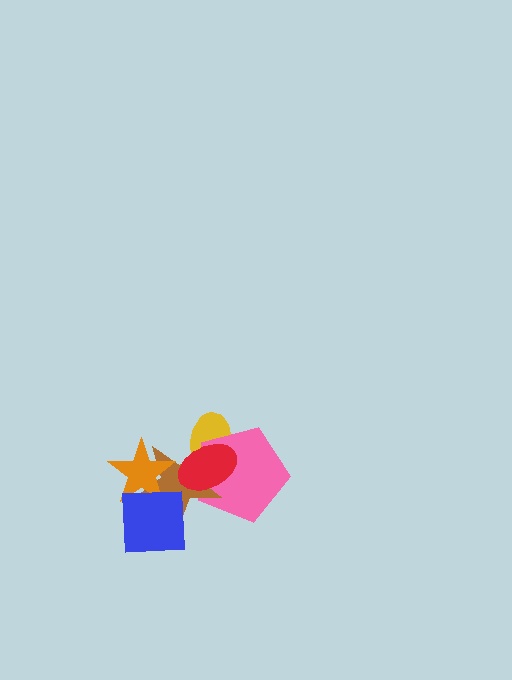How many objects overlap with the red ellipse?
3 objects overlap with the red ellipse.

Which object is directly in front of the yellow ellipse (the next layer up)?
The pink pentagon is directly in front of the yellow ellipse.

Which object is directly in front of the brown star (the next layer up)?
The red ellipse is directly in front of the brown star.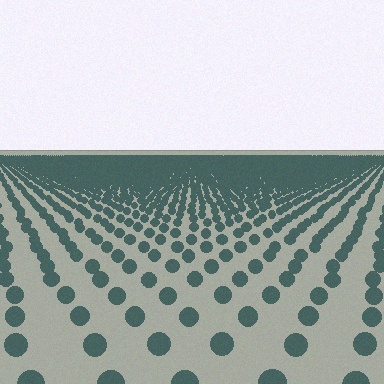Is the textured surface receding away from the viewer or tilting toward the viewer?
The surface is receding away from the viewer. Texture elements get smaller and denser toward the top.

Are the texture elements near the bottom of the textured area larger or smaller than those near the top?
Larger. Near the bottom, elements are closer to the viewer and appear at a bigger on-screen size.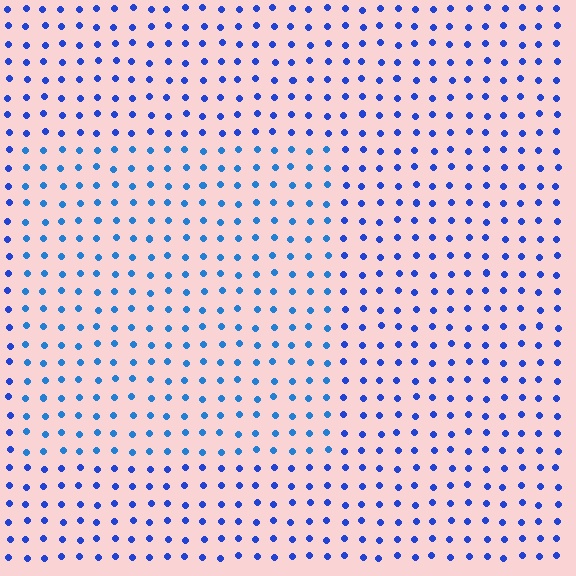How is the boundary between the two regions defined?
The boundary is defined purely by a slight shift in hue (about 21 degrees). Spacing, size, and orientation are identical on both sides.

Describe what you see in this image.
The image is filled with small blue elements in a uniform arrangement. A rectangle-shaped region is visible where the elements are tinted to a slightly different hue, forming a subtle color boundary.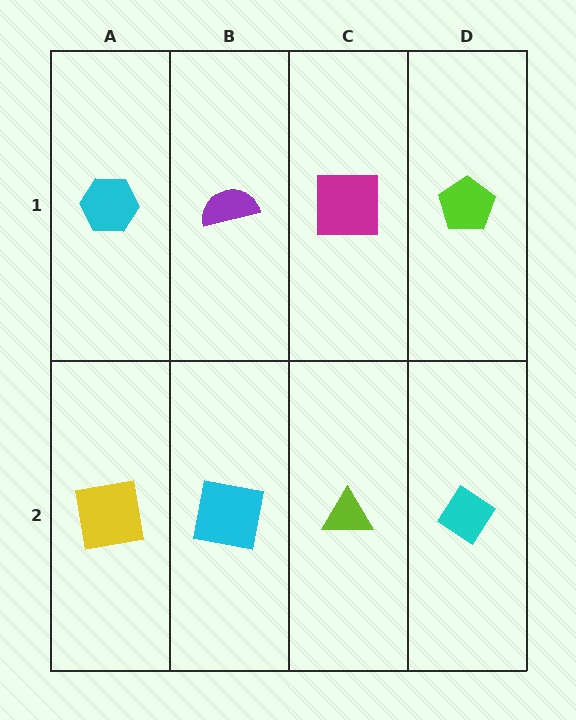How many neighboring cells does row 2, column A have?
2.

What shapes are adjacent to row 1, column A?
A yellow square (row 2, column A), a purple semicircle (row 1, column B).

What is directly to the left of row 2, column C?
A cyan square.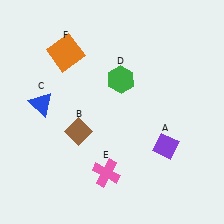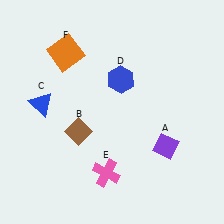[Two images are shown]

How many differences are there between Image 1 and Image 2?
There is 1 difference between the two images.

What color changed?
The hexagon (D) changed from green in Image 1 to blue in Image 2.